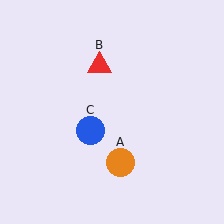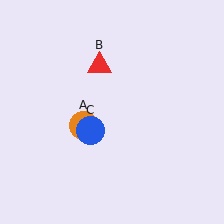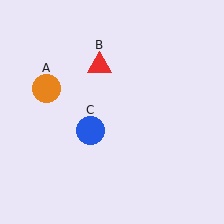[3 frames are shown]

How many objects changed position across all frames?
1 object changed position: orange circle (object A).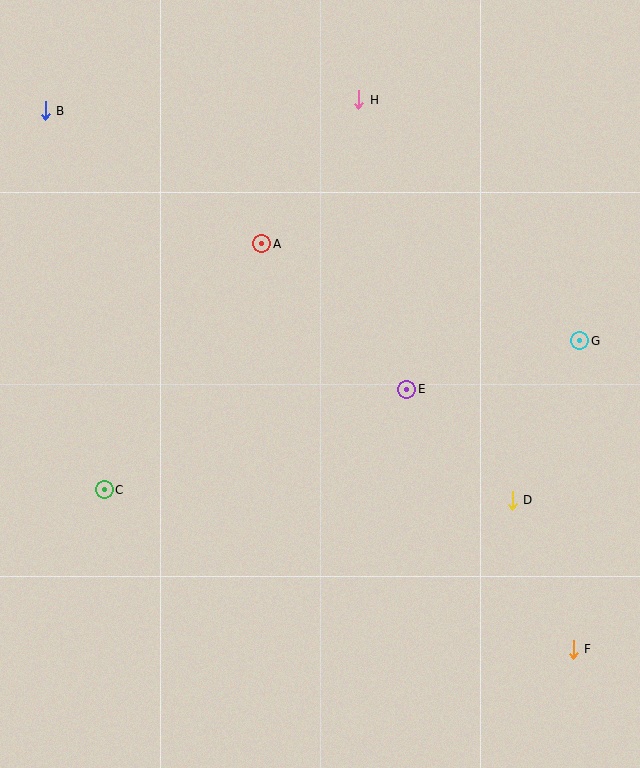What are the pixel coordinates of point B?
Point B is at (45, 111).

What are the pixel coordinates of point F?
Point F is at (573, 649).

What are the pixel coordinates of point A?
Point A is at (262, 244).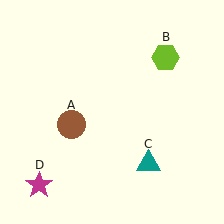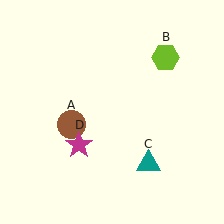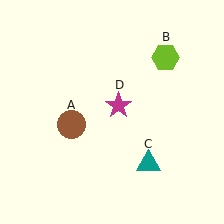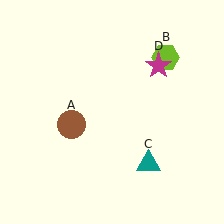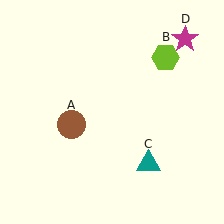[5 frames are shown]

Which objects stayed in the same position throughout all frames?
Brown circle (object A) and lime hexagon (object B) and teal triangle (object C) remained stationary.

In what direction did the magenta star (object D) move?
The magenta star (object D) moved up and to the right.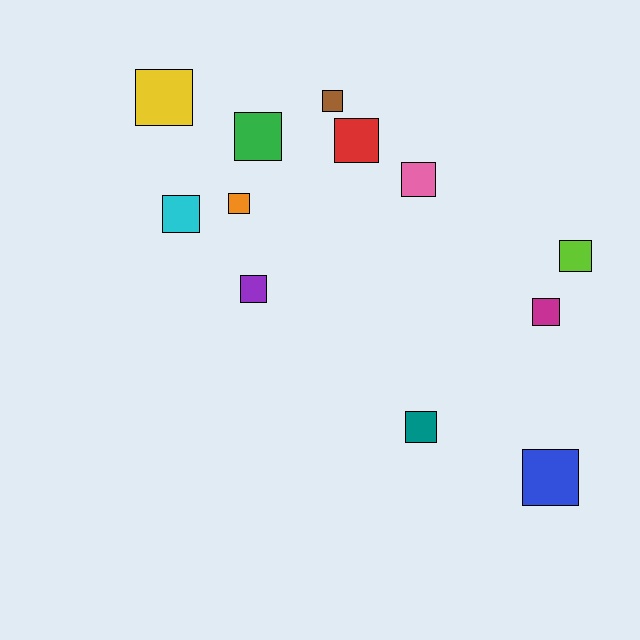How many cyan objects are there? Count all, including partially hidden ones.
There is 1 cyan object.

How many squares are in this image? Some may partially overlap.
There are 12 squares.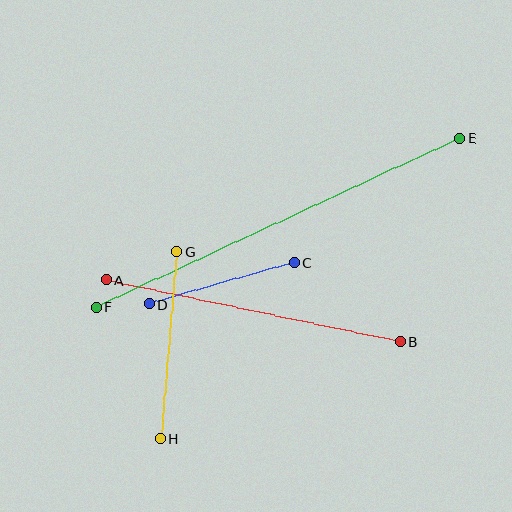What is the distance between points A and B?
The distance is approximately 300 pixels.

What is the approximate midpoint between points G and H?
The midpoint is at approximately (169, 345) pixels.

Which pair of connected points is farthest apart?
Points E and F are farthest apart.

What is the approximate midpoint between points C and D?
The midpoint is at approximately (222, 283) pixels.